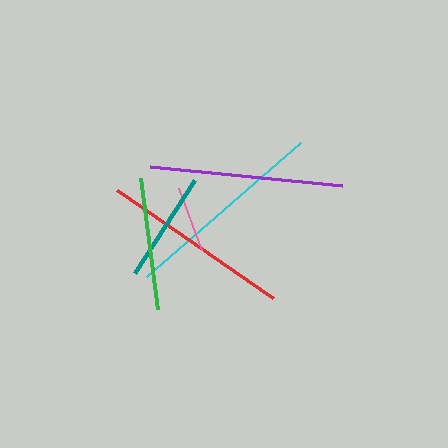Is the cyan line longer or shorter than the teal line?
The cyan line is longer than the teal line.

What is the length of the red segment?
The red segment is approximately 190 pixels long.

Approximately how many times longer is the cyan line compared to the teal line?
The cyan line is approximately 1.8 times the length of the teal line.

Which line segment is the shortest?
The pink line is the shortest at approximately 66 pixels.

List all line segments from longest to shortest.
From longest to shortest: cyan, purple, red, green, teal, pink.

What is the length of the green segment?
The green segment is approximately 132 pixels long.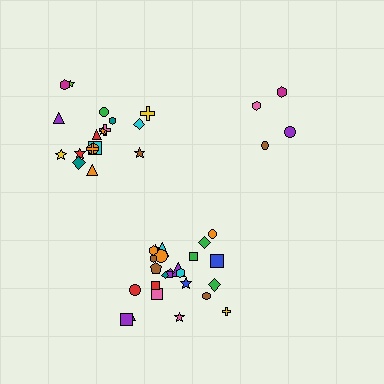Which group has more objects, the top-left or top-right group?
The top-left group.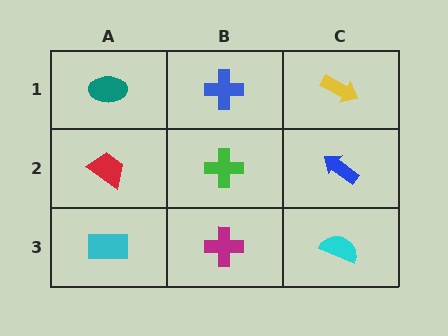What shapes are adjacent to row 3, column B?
A green cross (row 2, column B), a cyan rectangle (row 3, column A), a cyan semicircle (row 3, column C).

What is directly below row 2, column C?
A cyan semicircle.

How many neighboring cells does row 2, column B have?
4.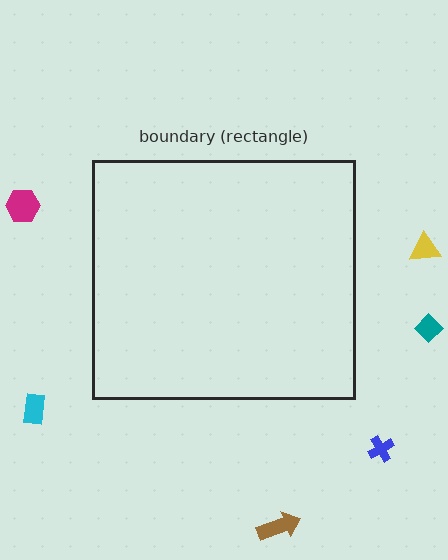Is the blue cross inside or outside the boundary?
Outside.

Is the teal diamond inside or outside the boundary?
Outside.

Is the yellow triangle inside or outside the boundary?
Outside.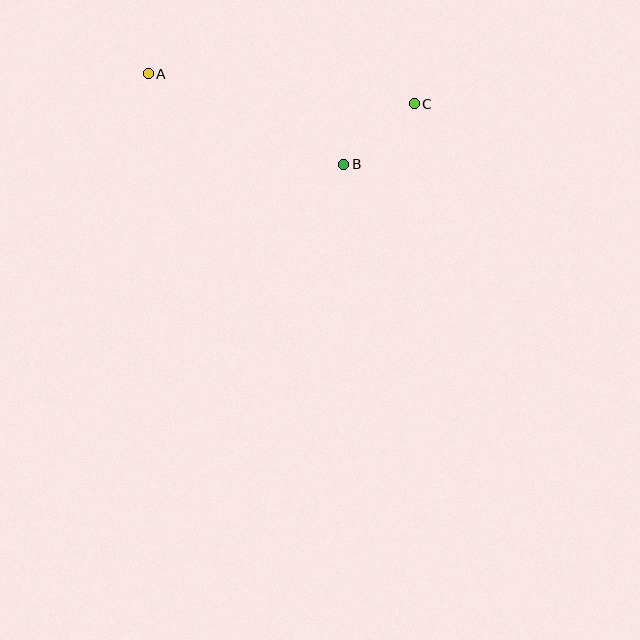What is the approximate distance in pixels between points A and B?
The distance between A and B is approximately 216 pixels.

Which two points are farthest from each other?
Points A and C are farthest from each other.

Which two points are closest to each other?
Points B and C are closest to each other.